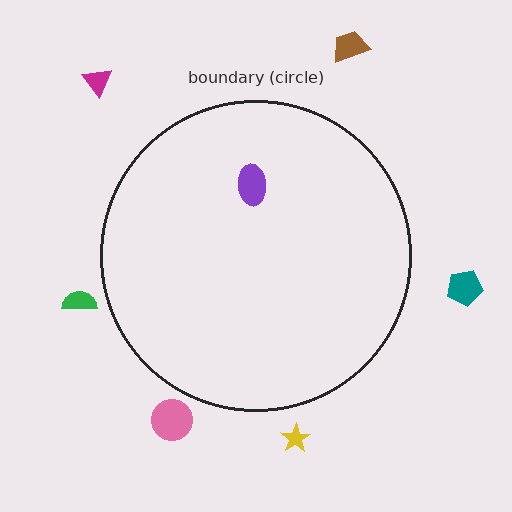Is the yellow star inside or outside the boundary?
Outside.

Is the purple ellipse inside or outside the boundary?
Inside.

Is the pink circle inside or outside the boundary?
Outside.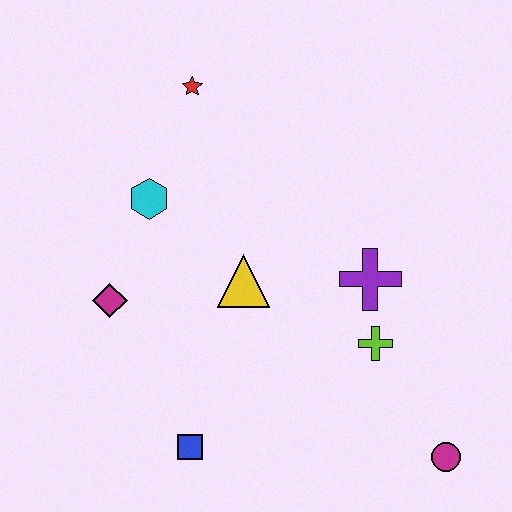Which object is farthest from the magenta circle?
The red star is farthest from the magenta circle.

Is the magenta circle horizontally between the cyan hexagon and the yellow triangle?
No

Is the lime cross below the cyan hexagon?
Yes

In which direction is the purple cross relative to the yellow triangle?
The purple cross is to the right of the yellow triangle.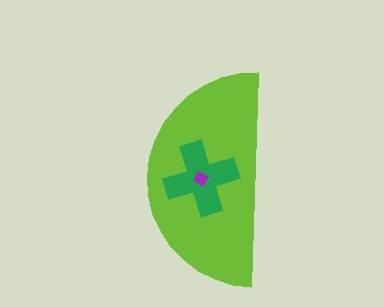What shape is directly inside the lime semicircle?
The green cross.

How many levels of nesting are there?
3.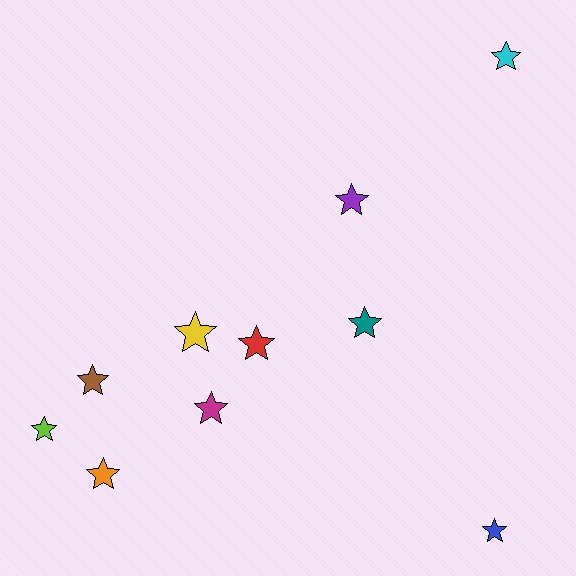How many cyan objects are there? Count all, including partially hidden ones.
There is 1 cyan object.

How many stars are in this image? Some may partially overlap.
There are 10 stars.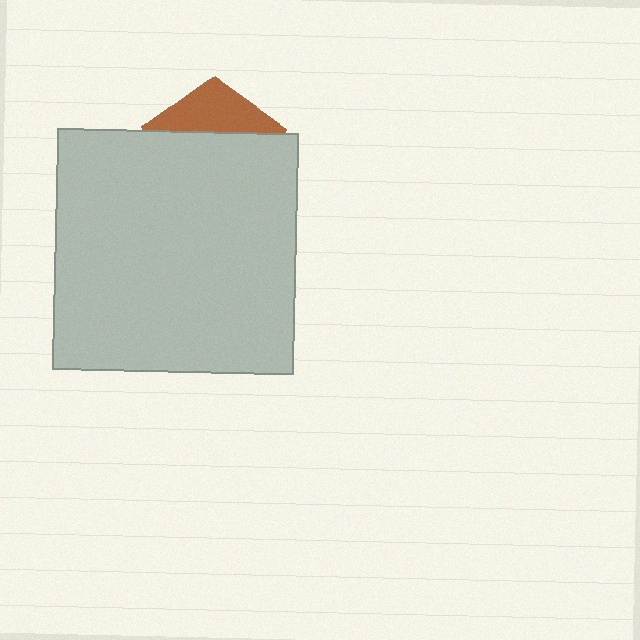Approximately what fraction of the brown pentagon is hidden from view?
Roughly 69% of the brown pentagon is hidden behind the light gray square.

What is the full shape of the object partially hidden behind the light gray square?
The partially hidden object is a brown pentagon.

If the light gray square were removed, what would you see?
You would see the complete brown pentagon.